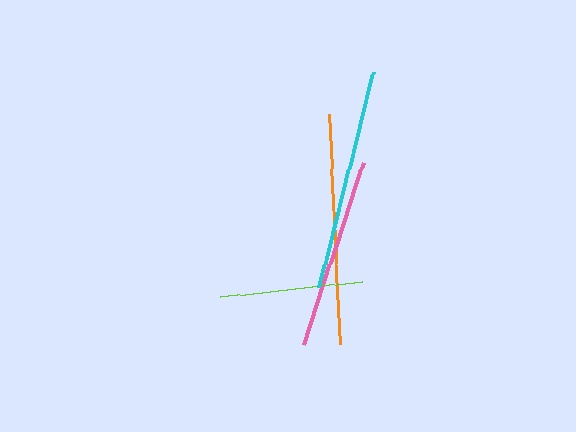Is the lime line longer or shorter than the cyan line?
The cyan line is longer than the lime line.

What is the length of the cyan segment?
The cyan segment is approximately 222 pixels long.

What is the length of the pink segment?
The pink segment is approximately 192 pixels long.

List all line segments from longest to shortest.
From longest to shortest: orange, cyan, pink, lime.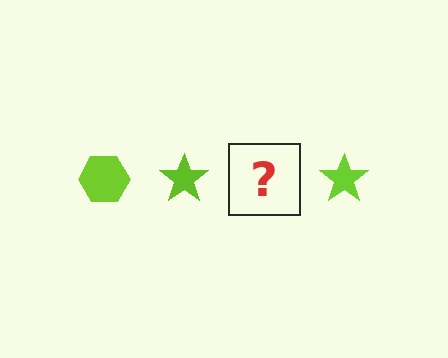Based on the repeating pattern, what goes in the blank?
The blank should be a lime hexagon.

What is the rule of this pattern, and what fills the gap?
The rule is that the pattern cycles through hexagon, star shapes in lime. The gap should be filled with a lime hexagon.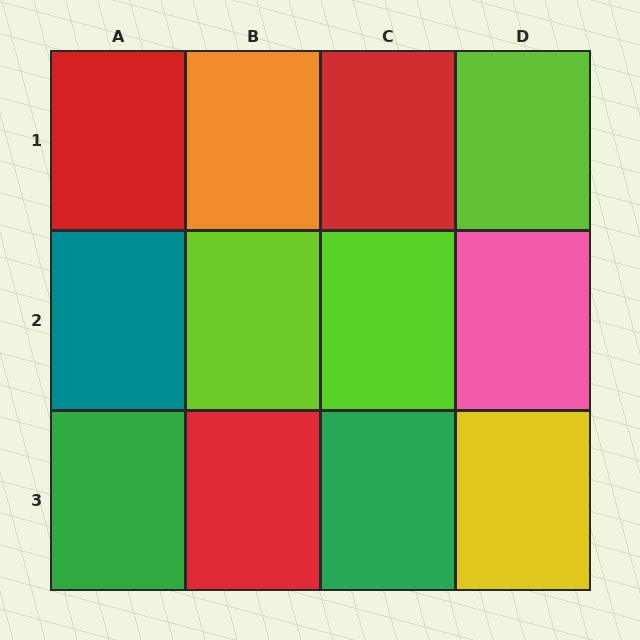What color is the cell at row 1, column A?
Red.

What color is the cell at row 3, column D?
Yellow.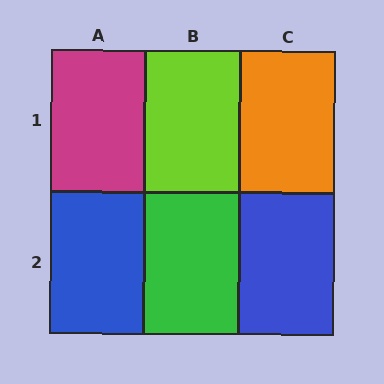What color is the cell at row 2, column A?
Blue.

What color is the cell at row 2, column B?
Green.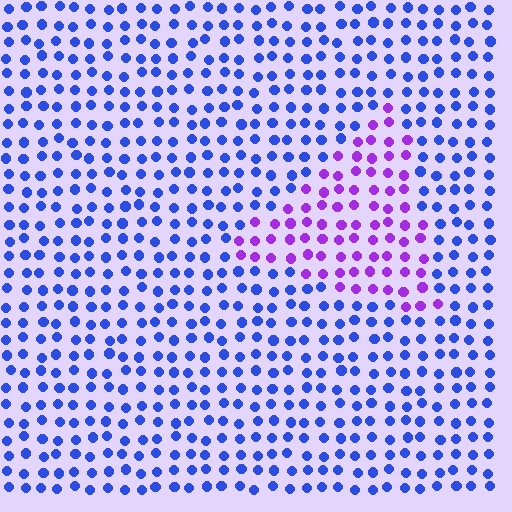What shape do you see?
I see a triangle.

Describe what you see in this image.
The image is filled with small blue elements in a uniform arrangement. A triangle-shaped region is visible where the elements are tinted to a slightly different hue, forming a subtle color boundary.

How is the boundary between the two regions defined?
The boundary is defined purely by a slight shift in hue (about 51 degrees). Spacing, size, and orientation are identical on both sides.